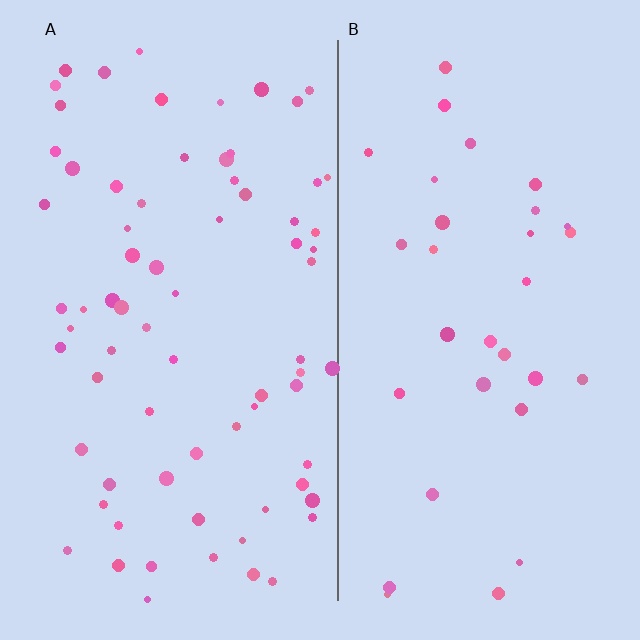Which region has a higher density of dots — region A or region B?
A (the left).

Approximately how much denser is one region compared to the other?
Approximately 2.3× — region A over region B.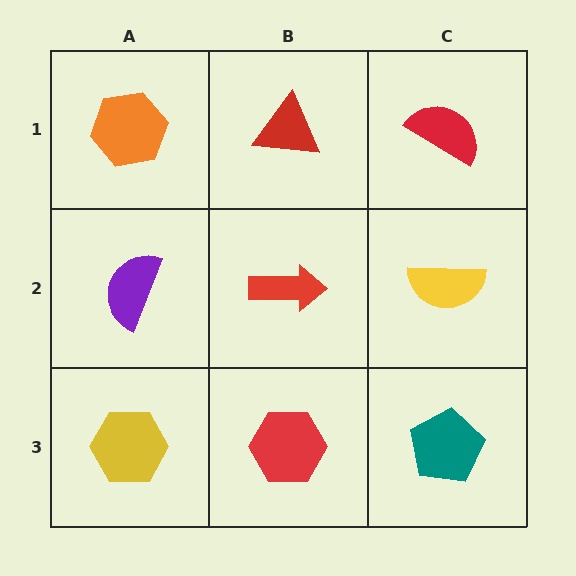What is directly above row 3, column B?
A red arrow.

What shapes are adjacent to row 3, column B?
A red arrow (row 2, column B), a yellow hexagon (row 3, column A), a teal pentagon (row 3, column C).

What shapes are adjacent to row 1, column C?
A yellow semicircle (row 2, column C), a red triangle (row 1, column B).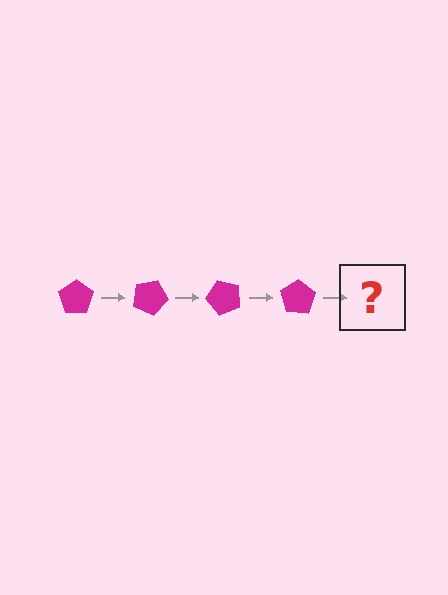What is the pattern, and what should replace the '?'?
The pattern is that the pentagon rotates 25 degrees each step. The '?' should be a magenta pentagon rotated 100 degrees.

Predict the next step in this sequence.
The next step is a magenta pentagon rotated 100 degrees.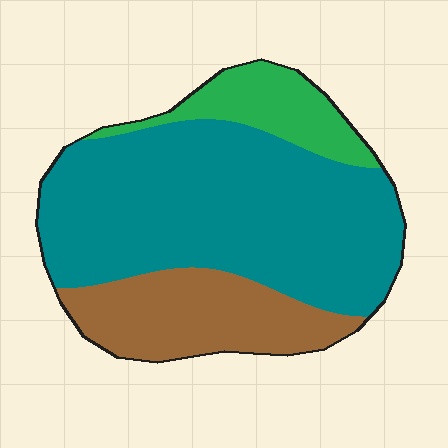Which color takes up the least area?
Green, at roughly 15%.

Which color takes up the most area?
Teal, at roughly 65%.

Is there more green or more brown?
Brown.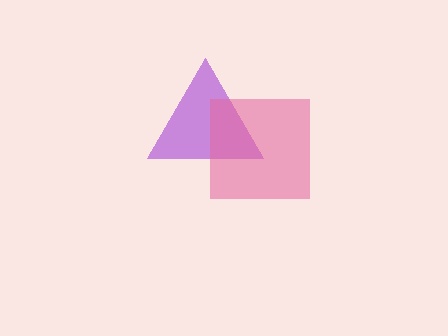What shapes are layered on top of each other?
The layered shapes are: a purple triangle, a pink square.